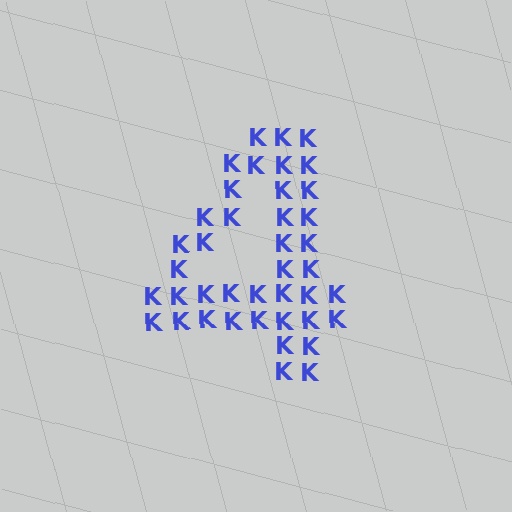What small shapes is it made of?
It is made of small letter K's.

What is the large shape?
The large shape is the digit 4.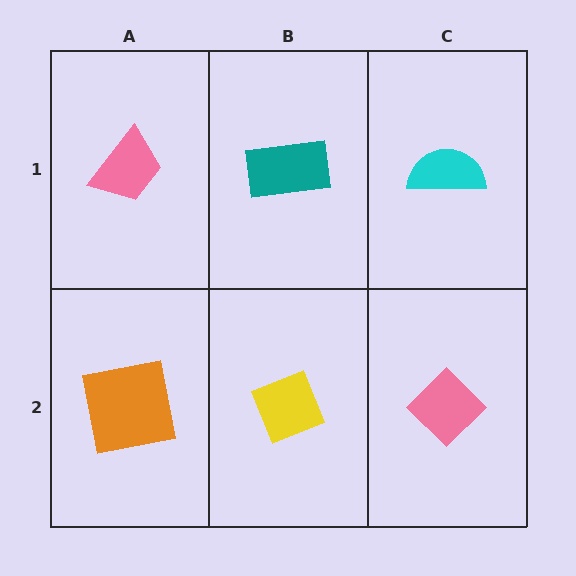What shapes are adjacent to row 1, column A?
An orange square (row 2, column A), a teal rectangle (row 1, column B).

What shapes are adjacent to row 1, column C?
A pink diamond (row 2, column C), a teal rectangle (row 1, column B).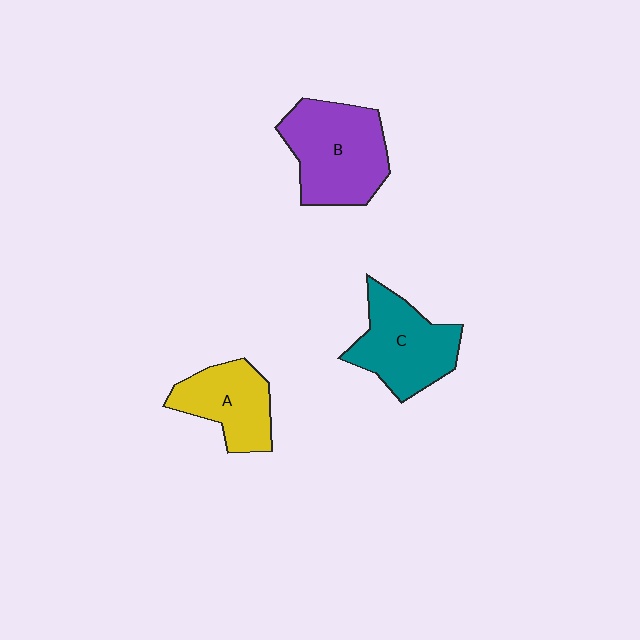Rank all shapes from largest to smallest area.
From largest to smallest: B (purple), C (teal), A (yellow).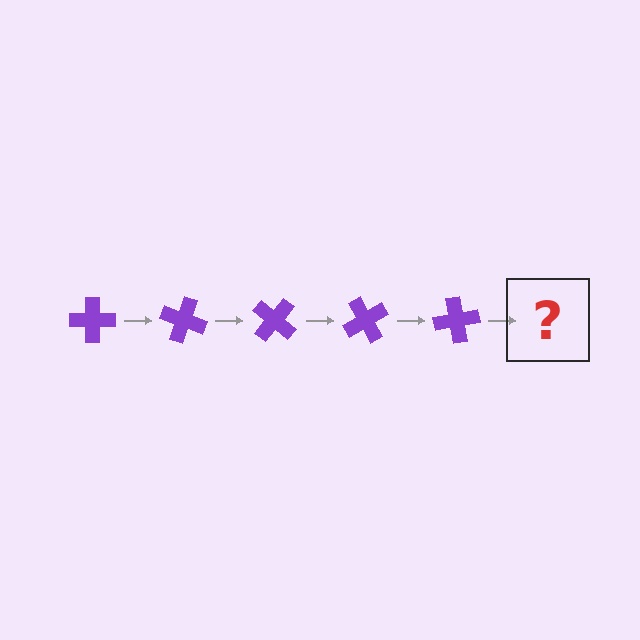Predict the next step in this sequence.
The next step is a purple cross rotated 100 degrees.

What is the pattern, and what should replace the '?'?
The pattern is that the cross rotates 20 degrees each step. The '?' should be a purple cross rotated 100 degrees.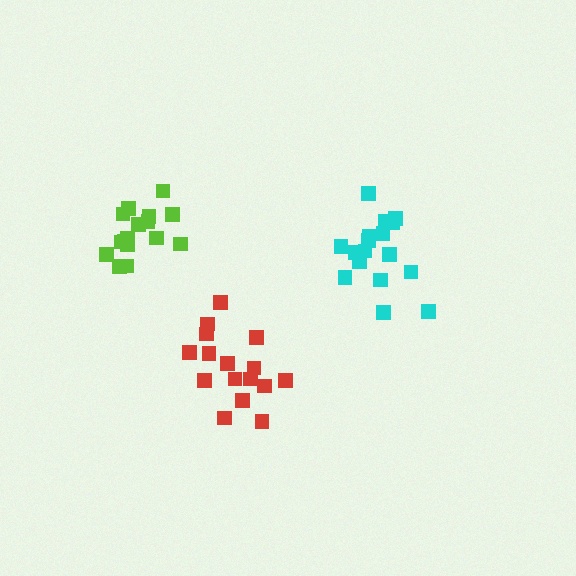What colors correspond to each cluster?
The clusters are colored: cyan, red, lime.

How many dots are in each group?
Group 1: 17 dots, Group 2: 16 dots, Group 3: 16 dots (49 total).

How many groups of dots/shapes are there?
There are 3 groups.